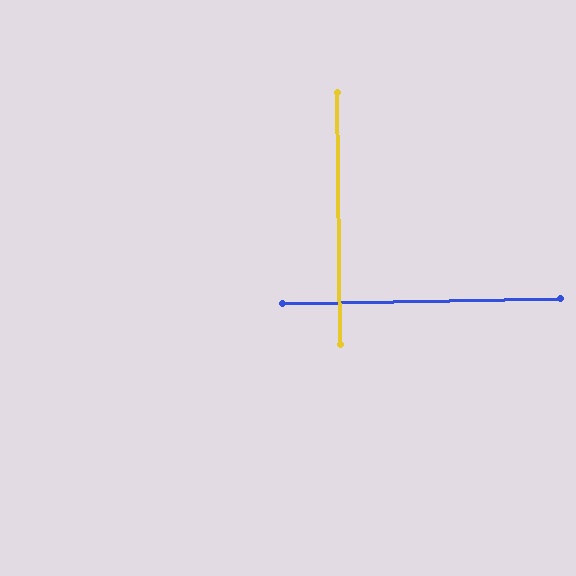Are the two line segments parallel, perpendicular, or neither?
Perpendicular — they meet at approximately 90°.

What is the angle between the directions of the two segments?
Approximately 90 degrees.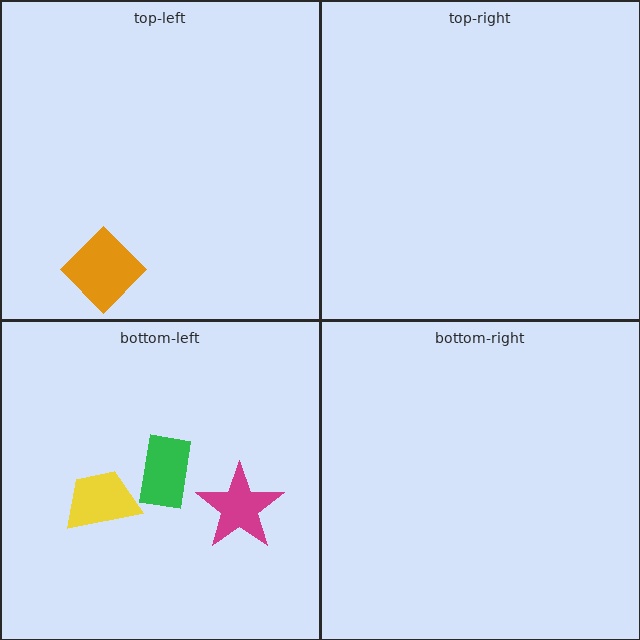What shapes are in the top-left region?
The orange diamond.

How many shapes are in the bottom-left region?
3.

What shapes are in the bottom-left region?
The magenta star, the green rectangle, the yellow trapezoid.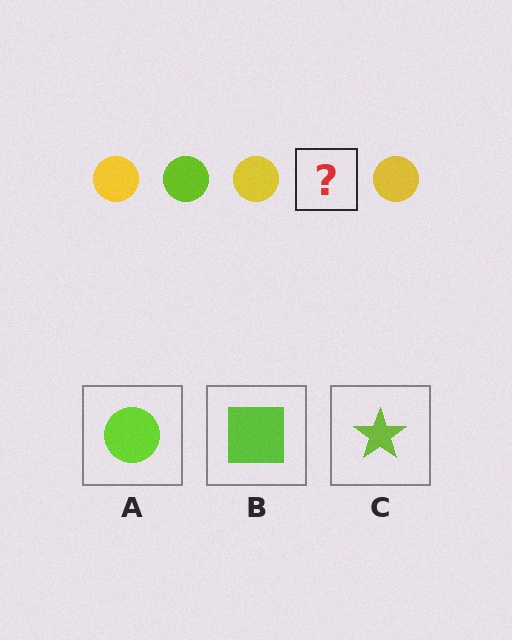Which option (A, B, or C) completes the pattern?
A.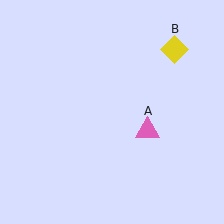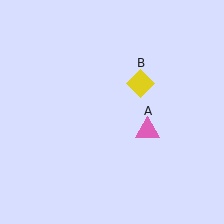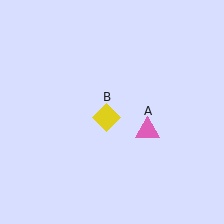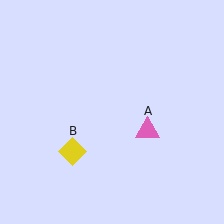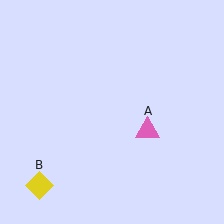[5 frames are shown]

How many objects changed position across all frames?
1 object changed position: yellow diamond (object B).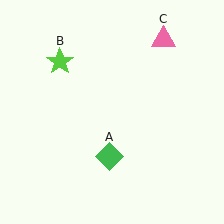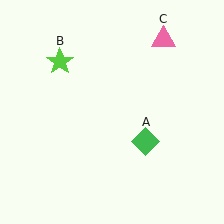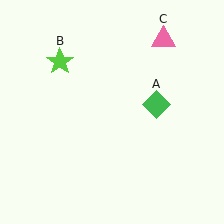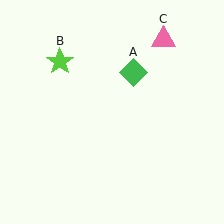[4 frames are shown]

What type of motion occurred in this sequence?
The green diamond (object A) rotated counterclockwise around the center of the scene.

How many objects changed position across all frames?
1 object changed position: green diamond (object A).